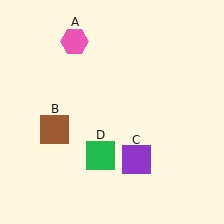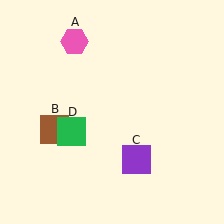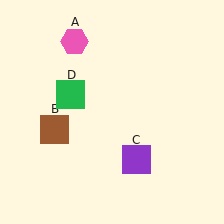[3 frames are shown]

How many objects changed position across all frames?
1 object changed position: green square (object D).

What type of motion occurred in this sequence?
The green square (object D) rotated clockwise around the center of the scene.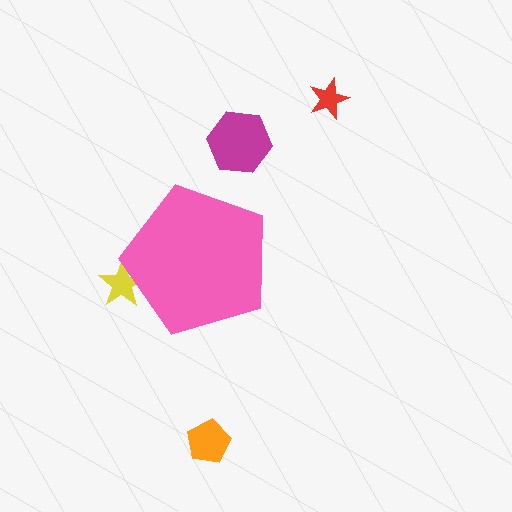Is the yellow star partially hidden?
Yes, the yellow star is partially hidden behind the pink pentagon.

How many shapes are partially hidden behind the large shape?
1 shape is partially hidden.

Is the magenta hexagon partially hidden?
No, the magenta hexagon is fully visible.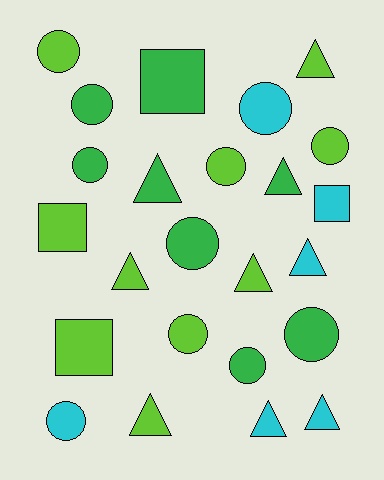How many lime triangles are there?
There are 4 lime triangles.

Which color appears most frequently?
Lime, with 10 objects.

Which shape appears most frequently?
Circle, with 11 objects.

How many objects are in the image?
There are 24 objects.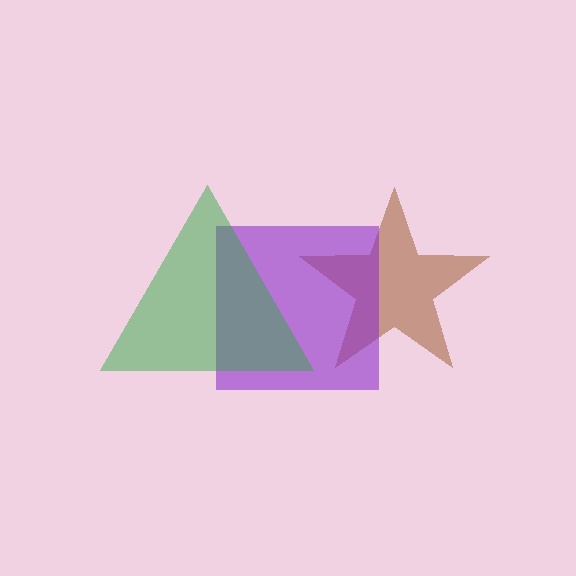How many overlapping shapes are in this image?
There are 3 overlapping shapes in the image.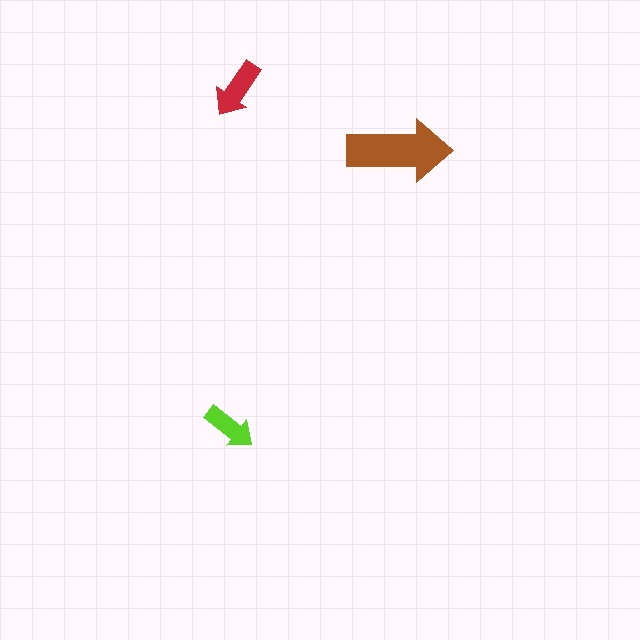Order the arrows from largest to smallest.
the brown one, the red one, the lime one.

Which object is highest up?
The red arrow is topmost.